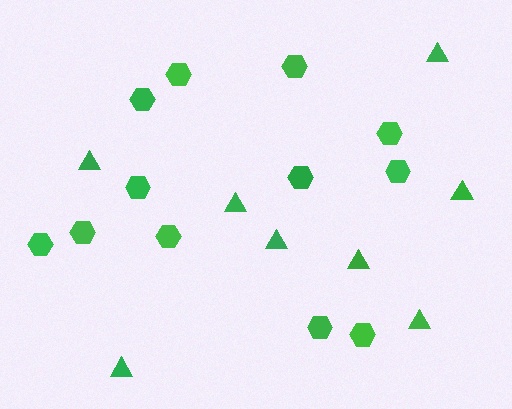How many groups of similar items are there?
There are 2 groups: one group of hexagons (12) and one group of triangles (8).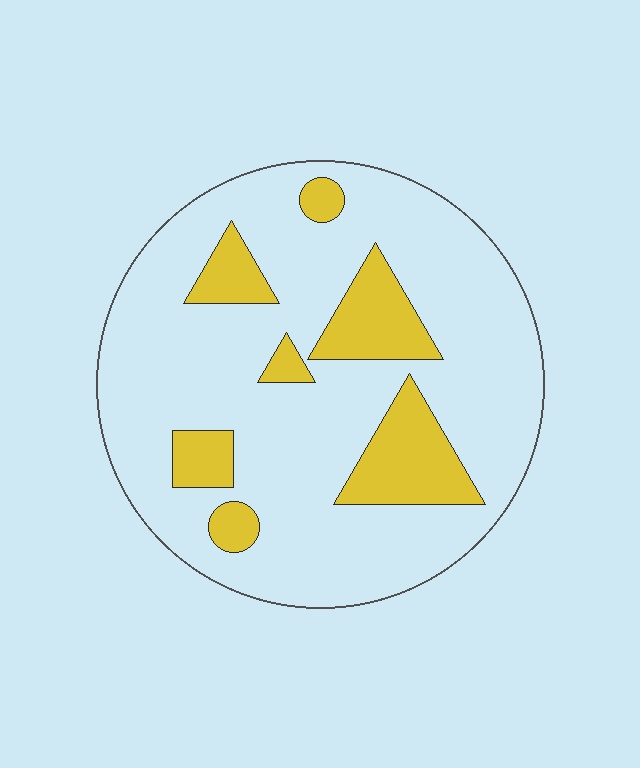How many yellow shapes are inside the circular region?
7.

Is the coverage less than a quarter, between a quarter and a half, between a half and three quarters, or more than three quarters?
Less than a quarter.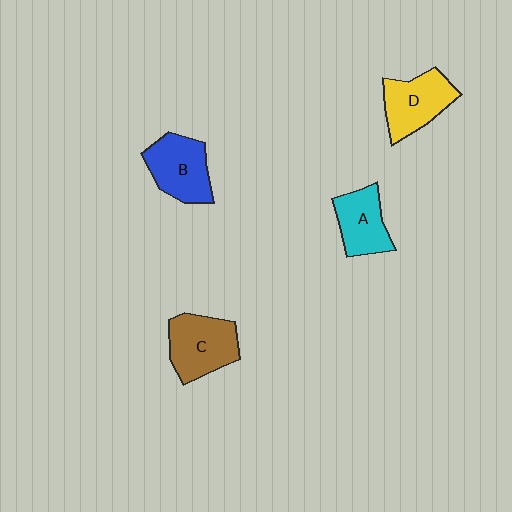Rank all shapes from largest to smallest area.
From largest to smallest: C (brown), D (yellow), B (blue), A (cyan).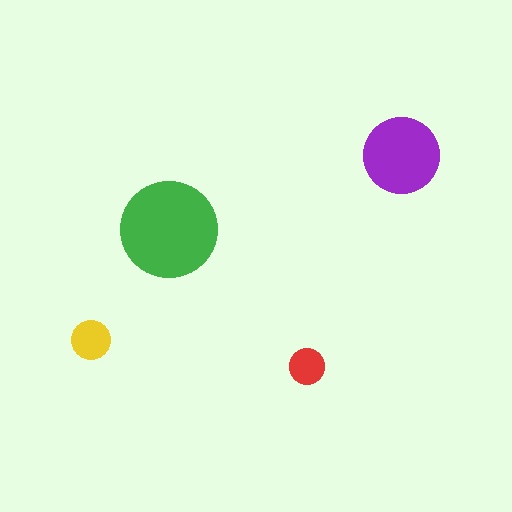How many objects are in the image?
There are 4 objects in the image.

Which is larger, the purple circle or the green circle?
The green one.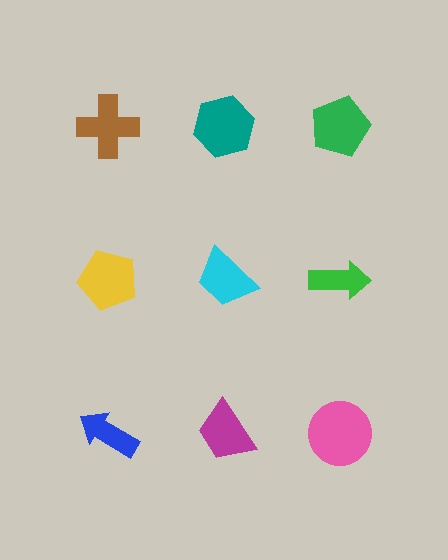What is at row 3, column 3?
A pink circle.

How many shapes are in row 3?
3 shapes.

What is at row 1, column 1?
A brown cross.